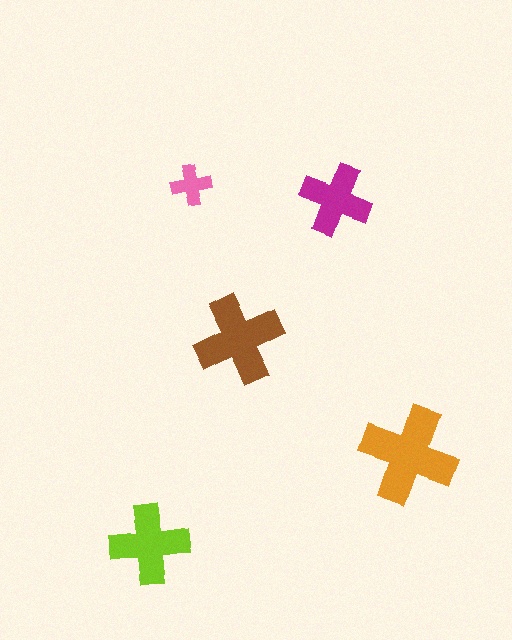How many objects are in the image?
There are 5 objects in the image.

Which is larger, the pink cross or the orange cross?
The orange one.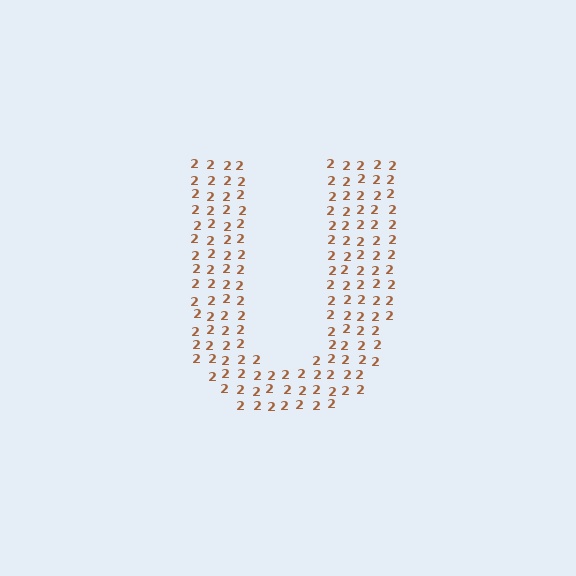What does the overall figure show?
The overall figure shows the letter U.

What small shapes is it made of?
It is made of small digit 2's.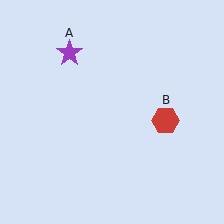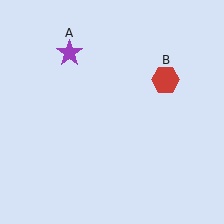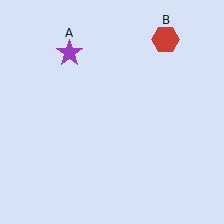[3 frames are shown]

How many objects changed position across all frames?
1 object changed position: red hexagon (object B).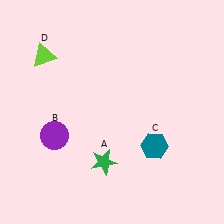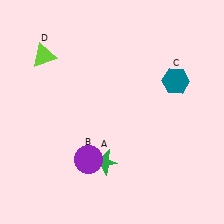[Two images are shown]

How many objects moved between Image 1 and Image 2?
2 objects moved between the two images.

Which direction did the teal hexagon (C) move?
The teal hexagon (C) moved up.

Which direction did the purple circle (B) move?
The purple circle (B) moved right.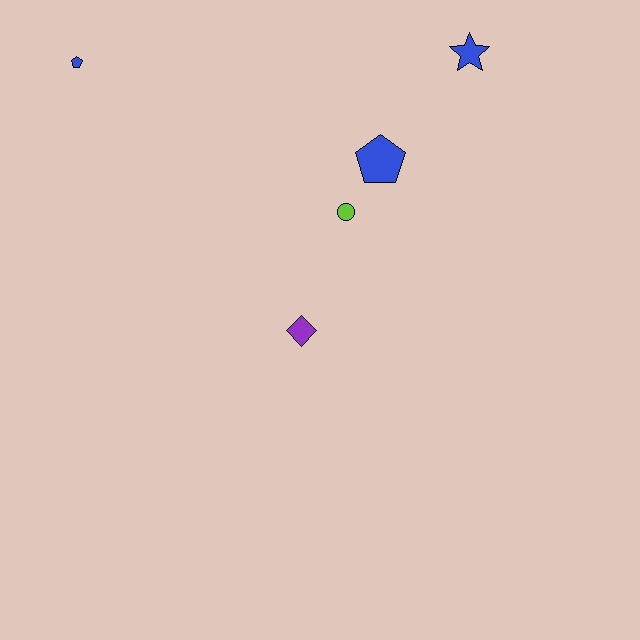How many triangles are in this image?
There are no triangles.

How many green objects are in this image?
There are no green objects.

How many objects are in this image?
There are 5 objects.